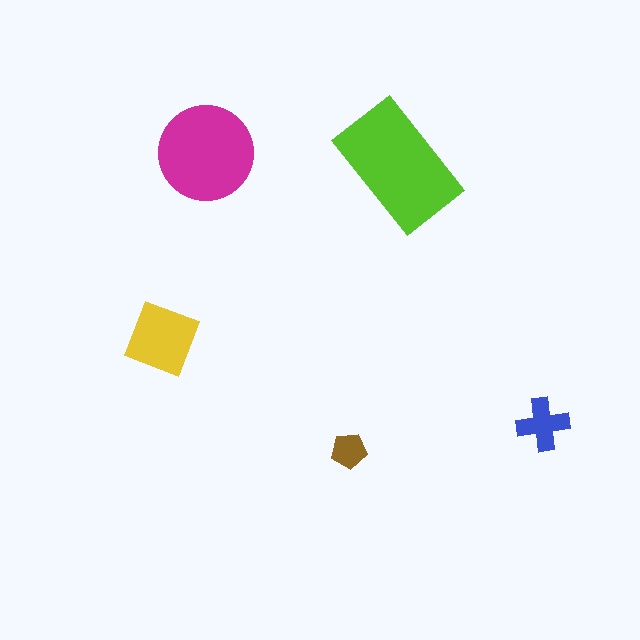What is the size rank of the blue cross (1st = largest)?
4th.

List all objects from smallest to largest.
The brown pentagon, the blue cross, the yellow diamond, the magenta circle, the lime rectangle.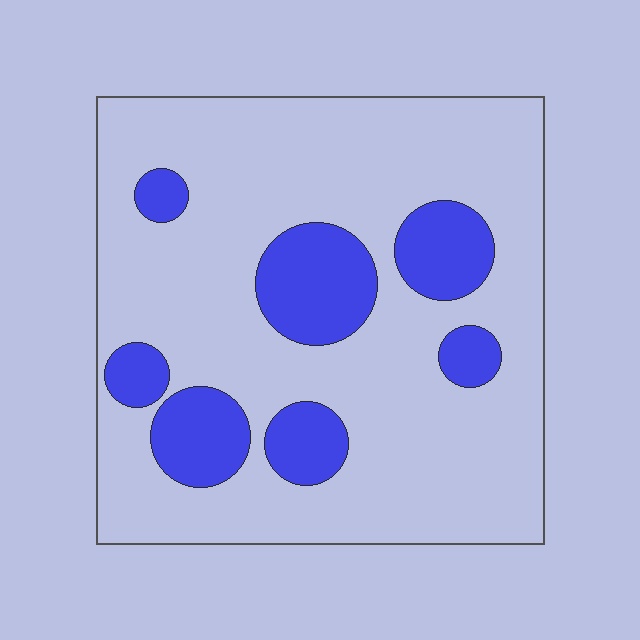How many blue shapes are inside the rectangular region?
7.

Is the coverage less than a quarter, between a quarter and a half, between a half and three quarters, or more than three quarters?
Less than a quarter.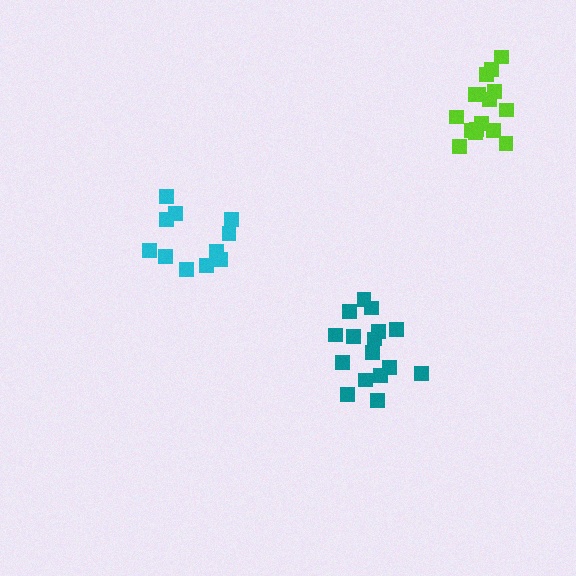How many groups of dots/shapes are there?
There are 3 groups.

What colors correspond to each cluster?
The clusters are colored: teal, cyan, lime.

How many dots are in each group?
Group 1: 16 dots, Group 2: 11 dots, Group 3: 16 dots (43 total).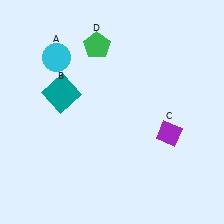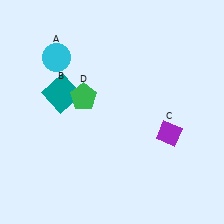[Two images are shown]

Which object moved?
The green pentagon (D) moved down.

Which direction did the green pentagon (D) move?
The green pentagon (D) moved down.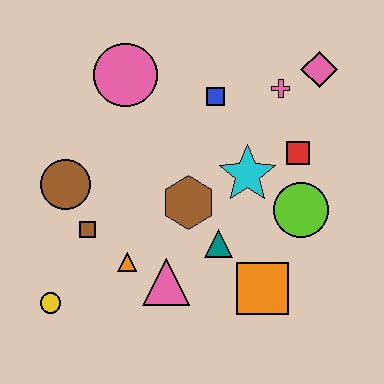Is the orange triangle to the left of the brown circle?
No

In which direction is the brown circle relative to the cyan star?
The brown circle is to the left of the cyan star.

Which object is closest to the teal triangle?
The brown hexagon is closest to the teal triangle.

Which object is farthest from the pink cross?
The yellow circle is farthest from the pink cross.